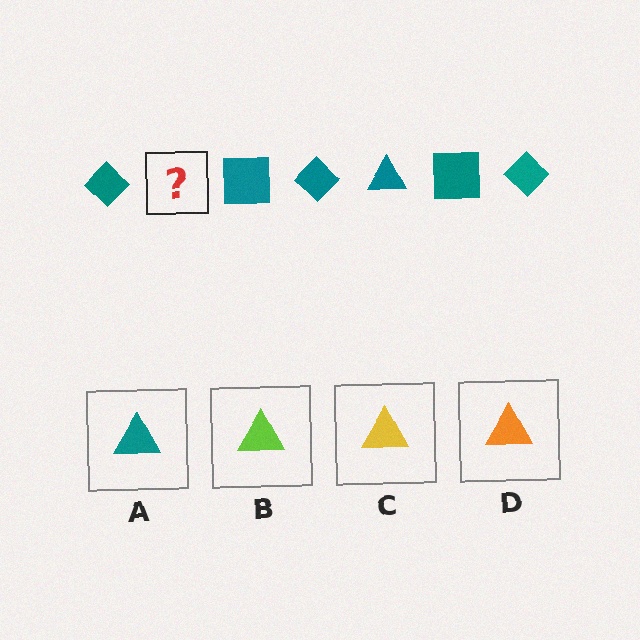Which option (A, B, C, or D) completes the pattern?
A.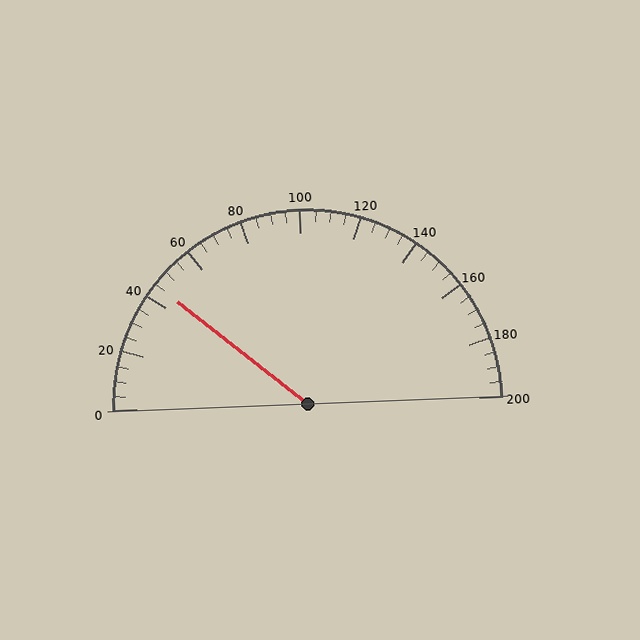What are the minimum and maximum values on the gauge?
The gauge ranges from 0 to 200.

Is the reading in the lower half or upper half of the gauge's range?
The reading is in the lower half of the range (0 to 200).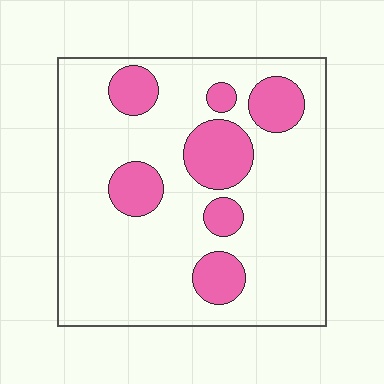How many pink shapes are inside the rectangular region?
7.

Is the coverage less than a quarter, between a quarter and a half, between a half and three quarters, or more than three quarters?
Less than a quarter.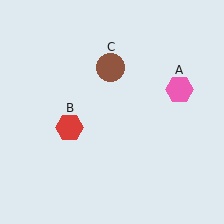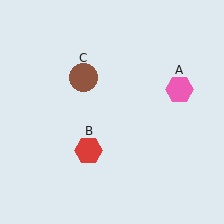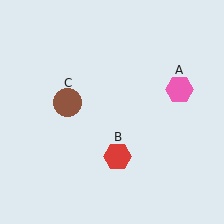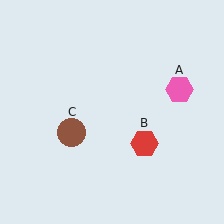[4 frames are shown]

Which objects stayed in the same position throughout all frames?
Pink hexagon (object A) remained stationary.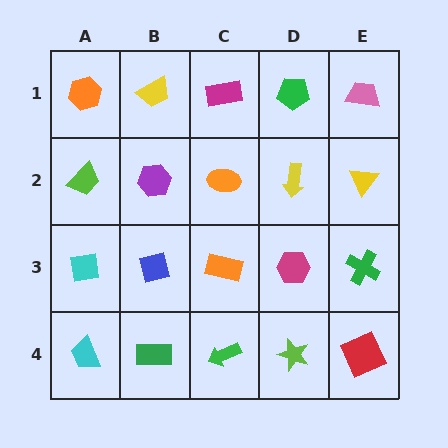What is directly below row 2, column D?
A magenta hexagon.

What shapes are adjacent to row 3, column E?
A yellow triangle (row 2, column E), a red square (row 4, column E), a magenta hexagon (row 3, column D).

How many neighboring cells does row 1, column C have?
3.